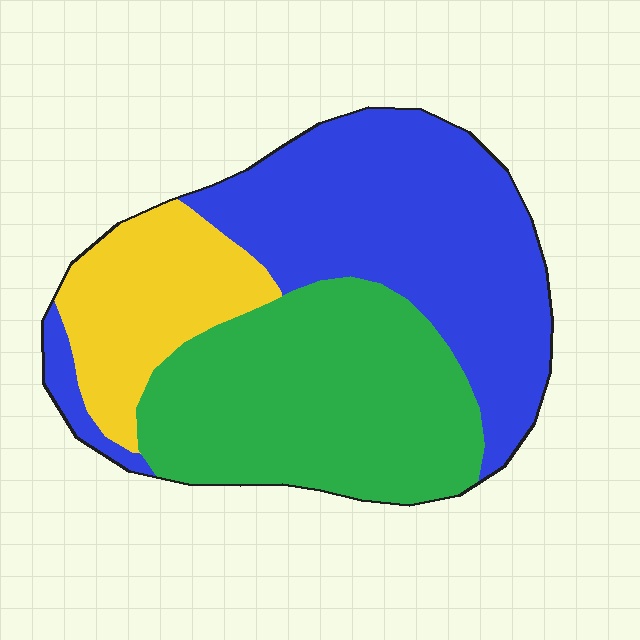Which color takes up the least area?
Yellow, at roughly 20%.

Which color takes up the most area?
Blue, at roughly 45%.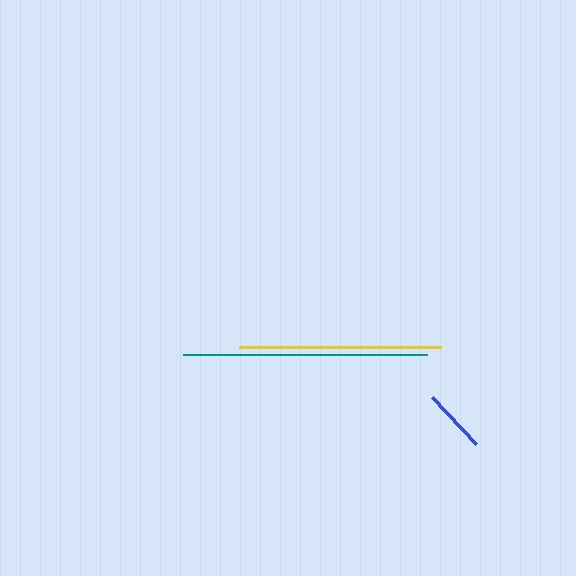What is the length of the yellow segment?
The yellow segment is approximately 202 pixels long.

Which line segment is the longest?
The teal line is the longest at approximately 243 pixels.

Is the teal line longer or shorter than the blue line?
The teal line is longer than the blue line.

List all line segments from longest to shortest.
From longest to shortest: teal, yellow, blue.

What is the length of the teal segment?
The teal segment is approximately 243 pixels long.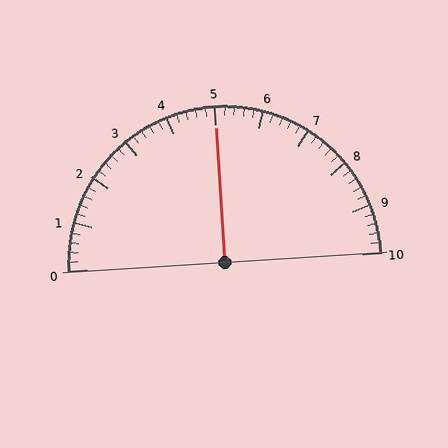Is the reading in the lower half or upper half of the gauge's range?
The reading is in the upper half of the range (0 to 10).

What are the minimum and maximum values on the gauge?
The gauge ranges from 0 to 10.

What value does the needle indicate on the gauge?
The needle indicates approximately 5.0.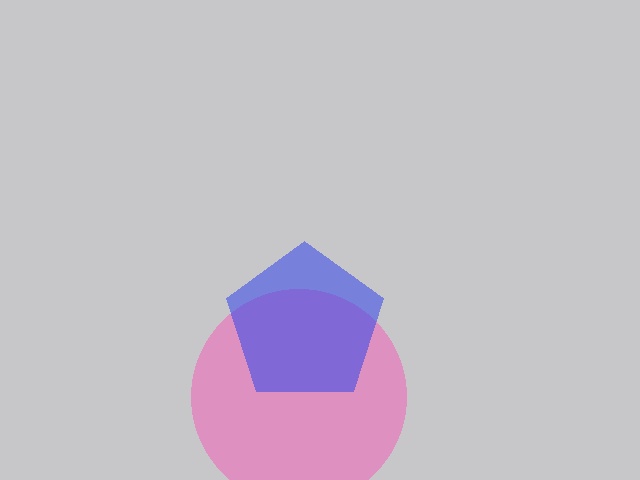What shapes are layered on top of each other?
The layered shapes are: a pink circle, a blue pentagon.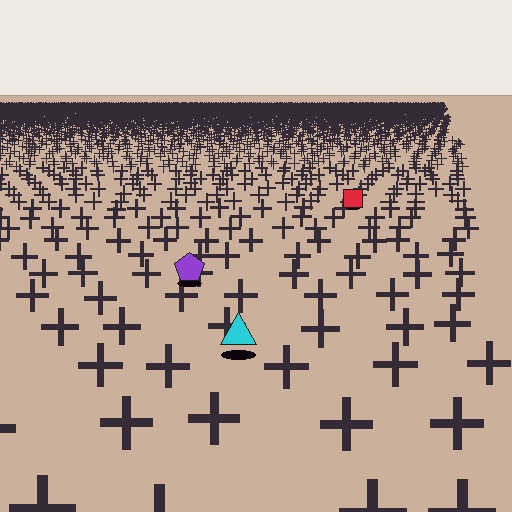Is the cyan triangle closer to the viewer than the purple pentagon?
Yes. The cyan triangle is closer — you can tell from the texture gradient: the ground texture is coarser near it.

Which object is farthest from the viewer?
The red square is farthest from the viewer. It appears smaller and the ground texture around it is denser.